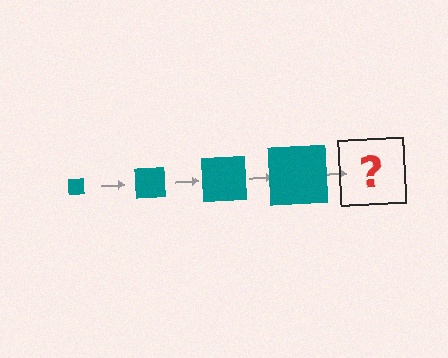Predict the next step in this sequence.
The next step is a teal square, larger than the previous one.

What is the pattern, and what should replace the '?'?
The pattern is that the square gets progressively larger each step. The '?' should be a teal square, larger than the previous one.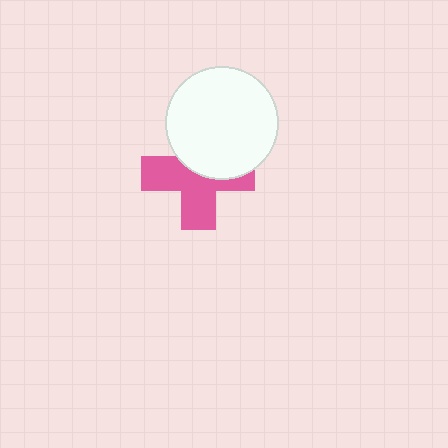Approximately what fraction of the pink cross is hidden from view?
Roughly 42% of the pink cross is hidden behind the white circle.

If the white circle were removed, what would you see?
You would see the complete pink cross.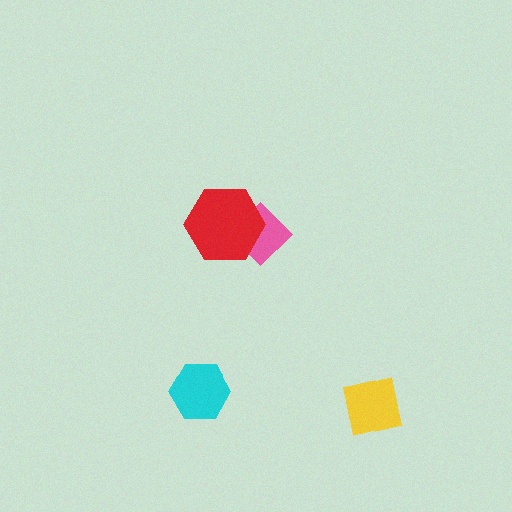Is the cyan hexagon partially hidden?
No, no other shape covers it.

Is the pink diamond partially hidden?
Yes, it is partially covered by another shape.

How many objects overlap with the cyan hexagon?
0 objects overlap with the cyan hexagon.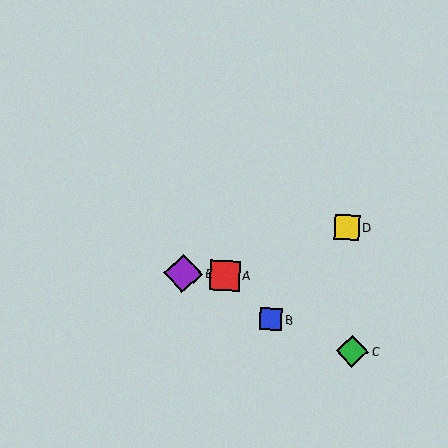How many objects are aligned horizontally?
2 objects (A, E) are aligned horizontally.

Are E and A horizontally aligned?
Yes, both are at y≈273.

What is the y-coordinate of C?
Object C is at y≈351.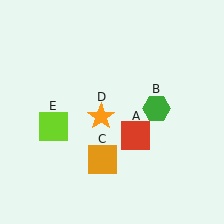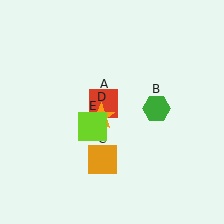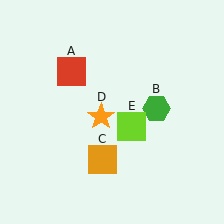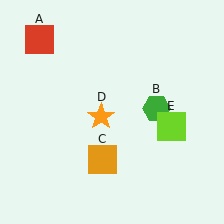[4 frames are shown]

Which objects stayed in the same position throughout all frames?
Green hexagon (object B) and orange square (object C) and orange star (object D) remained stationary.